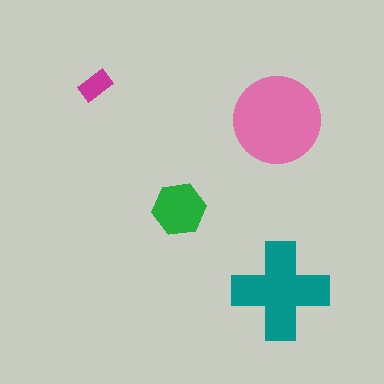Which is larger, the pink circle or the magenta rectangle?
The pink circle.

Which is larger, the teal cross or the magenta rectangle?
The teal cross.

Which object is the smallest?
The magenta rectangle.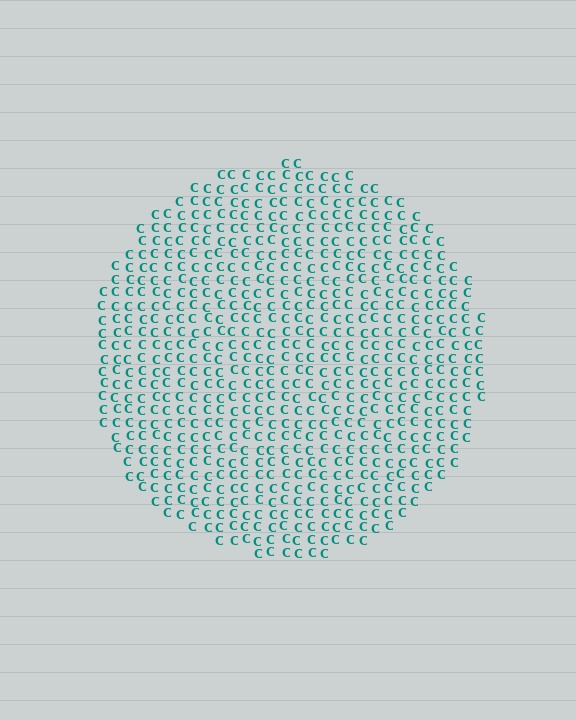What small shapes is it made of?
It is made of small letter C's.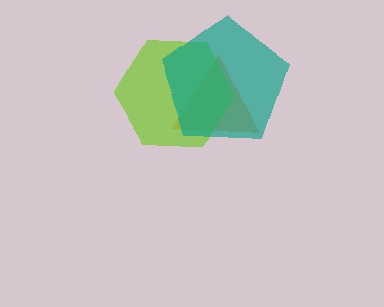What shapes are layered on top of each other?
The layered shapes are: an orange triangle, a lime hexagon, a teal pentagon.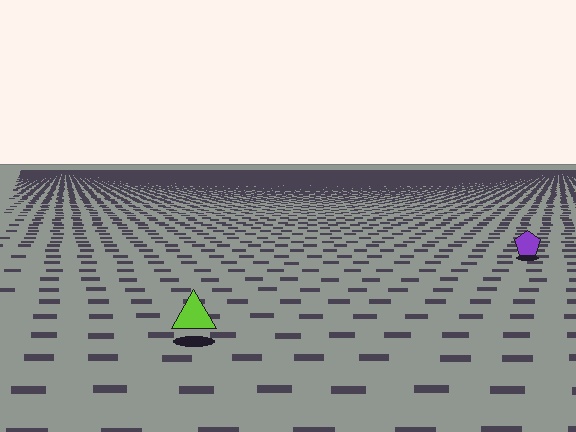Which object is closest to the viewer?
The lime triangle is closest. The texture marks near it are larger and more spread out.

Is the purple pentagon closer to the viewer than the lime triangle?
No. The lime triangle is closer — you can tell from the texture gradient: the ground texture is coarser near it.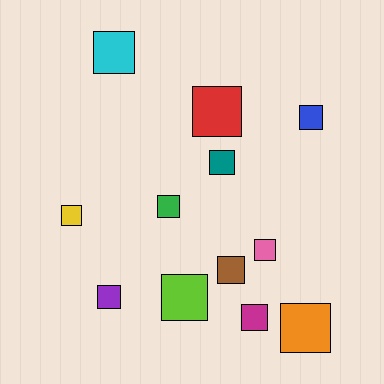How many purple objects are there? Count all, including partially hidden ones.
There is 1 purple object.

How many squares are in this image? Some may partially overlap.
There are 12 squares.